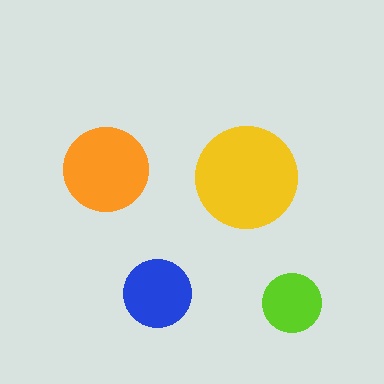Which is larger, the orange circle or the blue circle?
The orange one.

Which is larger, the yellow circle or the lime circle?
The yellow one.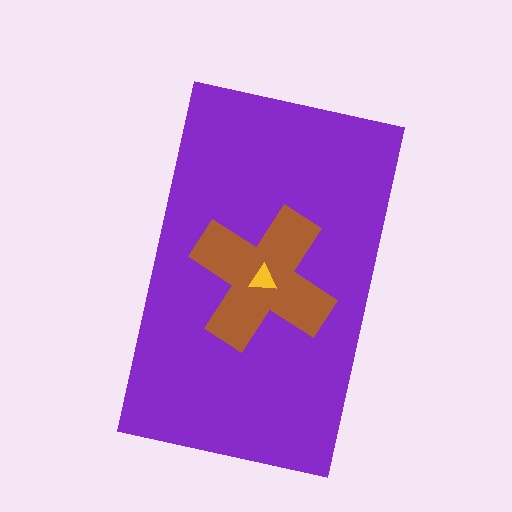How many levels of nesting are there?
3.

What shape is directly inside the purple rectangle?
The brown cross.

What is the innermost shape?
The yellow triangle.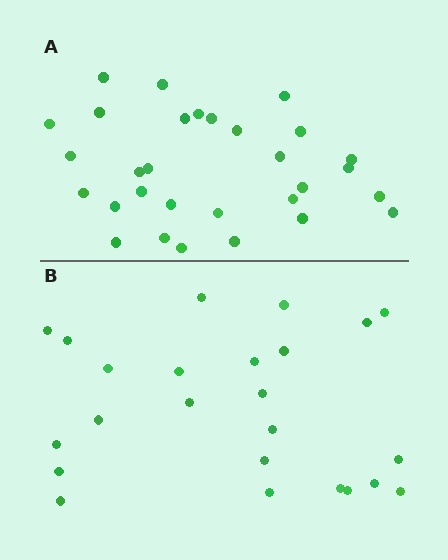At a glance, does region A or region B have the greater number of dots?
Region A (the top region) has more dots.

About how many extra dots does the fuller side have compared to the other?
Region A has about 6 more dots than region B.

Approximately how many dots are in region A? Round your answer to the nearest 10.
About 30 dots.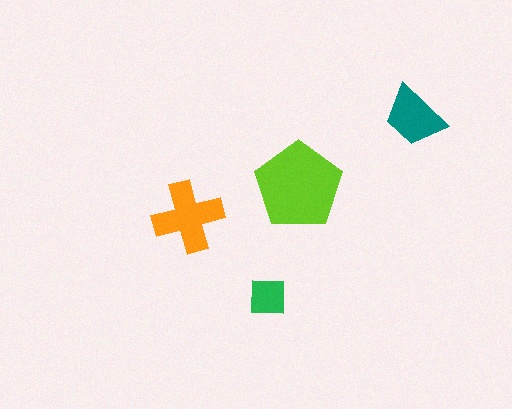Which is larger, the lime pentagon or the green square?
The lime pentagon.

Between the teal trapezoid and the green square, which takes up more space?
The teal trapezoid.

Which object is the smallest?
The green square.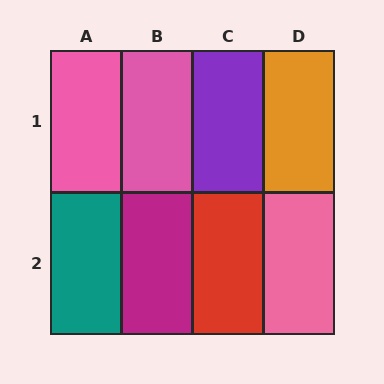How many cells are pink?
3 cells are pink.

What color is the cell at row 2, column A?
Teal.